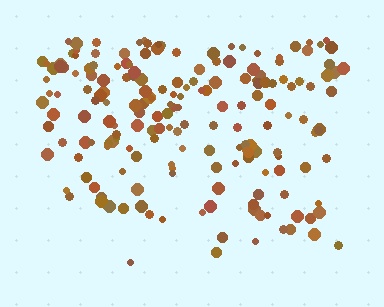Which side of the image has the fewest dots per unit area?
The bottom.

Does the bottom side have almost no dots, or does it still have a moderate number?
Still a moderate number, just noticeably fewer than the top.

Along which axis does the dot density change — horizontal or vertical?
Vertical.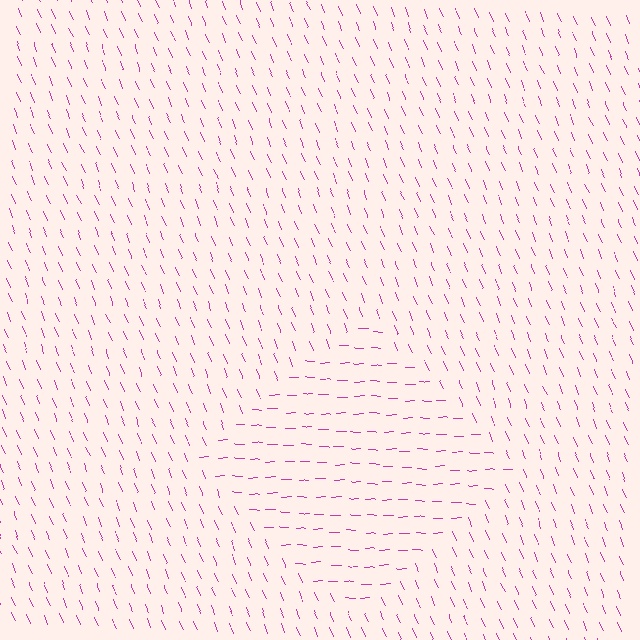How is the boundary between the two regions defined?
The boundary is defined purely by a change in line orientation (approximately 69 degrees difference). All lines are the same color and thickness.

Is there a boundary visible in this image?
Yes, there is a texture boundary formed by a change in line orientation.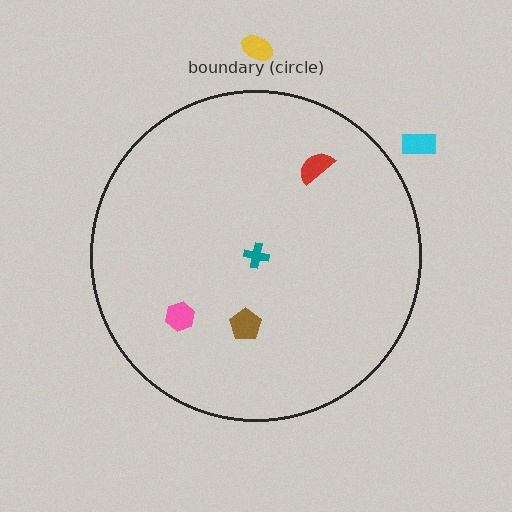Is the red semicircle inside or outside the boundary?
Inside.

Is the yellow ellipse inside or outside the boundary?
Outside.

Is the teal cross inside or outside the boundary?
Inside.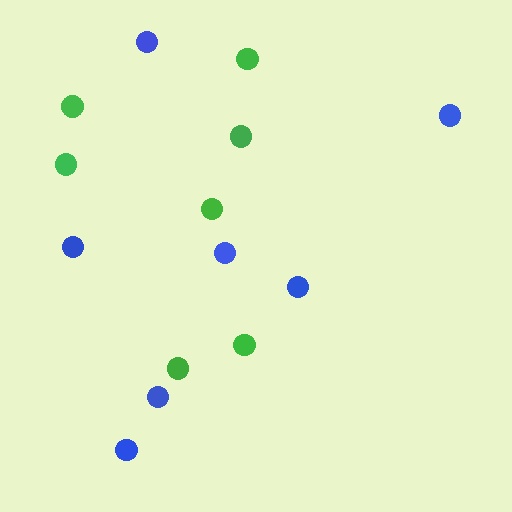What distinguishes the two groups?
There are 2 groups: one group of blue circles (7) and one group of green circles (7).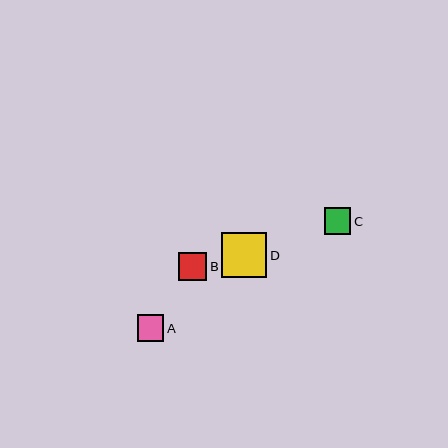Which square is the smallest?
Square A is the smallest with a size of approximately 27 pixels.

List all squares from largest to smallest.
From largest to smallest: D, B, C, A.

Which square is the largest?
Square D is the largest with a size of approximately 46 pixels.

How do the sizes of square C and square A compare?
Square C and square A are approximately the same size.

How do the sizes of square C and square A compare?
Square C and square A are approximately the same size.